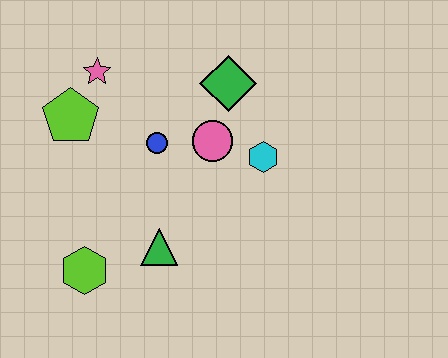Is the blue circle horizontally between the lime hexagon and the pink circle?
Yes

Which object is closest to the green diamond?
The pink circle is closest to the green diamond.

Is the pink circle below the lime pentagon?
Yes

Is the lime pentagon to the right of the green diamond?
No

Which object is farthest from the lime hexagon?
The green diamond is farthest from the lime hexagon.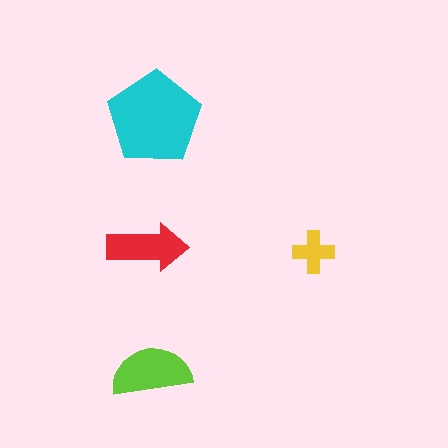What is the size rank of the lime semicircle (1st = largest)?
2nd.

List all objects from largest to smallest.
The cyan pentagon, the lime semicircle, the red arrow, the yellow cross.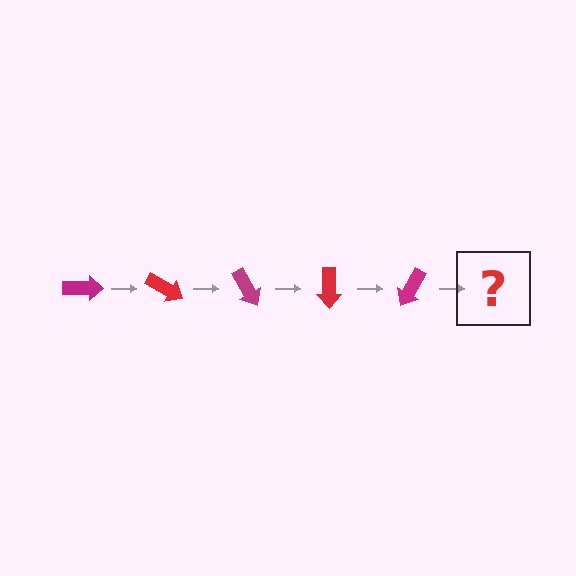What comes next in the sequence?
The next element should be a red arrow, rotated 150 degrees from the start.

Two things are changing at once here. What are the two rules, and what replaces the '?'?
The two rules are that it rotates 30 degrees each step and the color cycles through magenta and red. The '?' should be a red arrow, rotated 150 degrees from the start.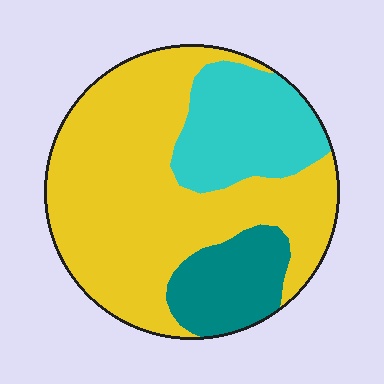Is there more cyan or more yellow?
Yellow.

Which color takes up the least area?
Teal, at roughly 15%.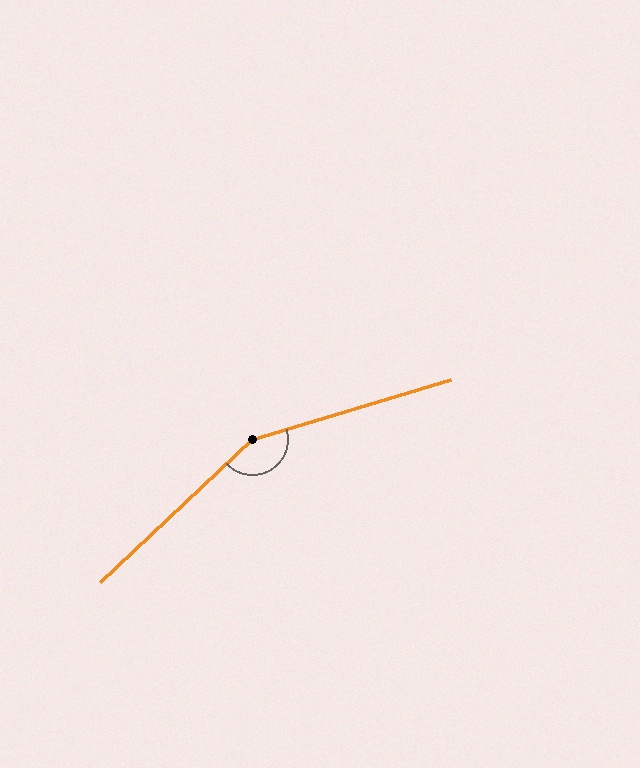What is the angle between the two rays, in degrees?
Approximately 154 degrees.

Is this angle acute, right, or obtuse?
It is obtuse.